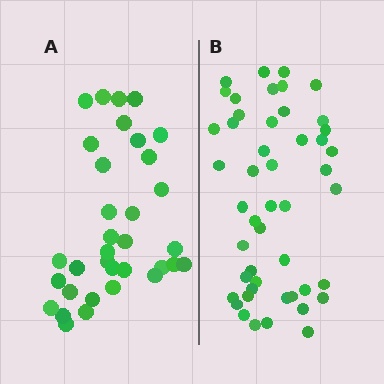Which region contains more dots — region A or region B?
Region B (the right region) has more dots.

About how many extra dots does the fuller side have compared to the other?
Region B has approximately 15 more dots than region A.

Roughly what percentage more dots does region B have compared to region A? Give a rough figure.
About 40% more.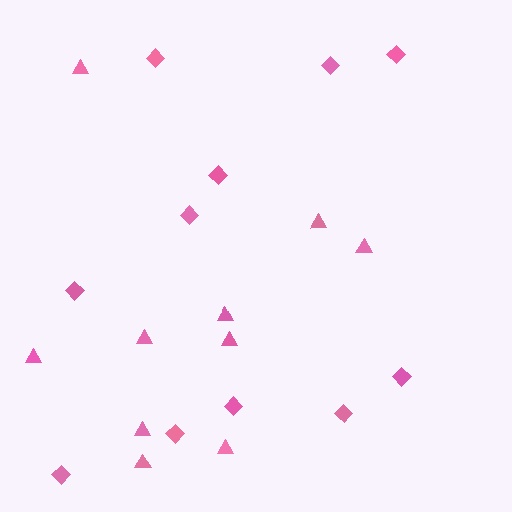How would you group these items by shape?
There are 2 groups: one group of diamonds (11) and one group of triangles (10).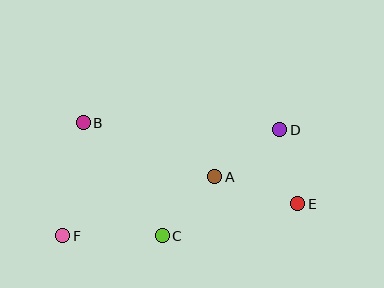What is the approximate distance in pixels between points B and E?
The distance between B and E is approximately 229 pixels.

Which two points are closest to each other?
Points D and E are closest to each other.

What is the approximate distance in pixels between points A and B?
The distance between A and B is approximately 142 pixels.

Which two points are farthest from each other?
Points D and F are farthest from each other.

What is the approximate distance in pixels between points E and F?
The distance between E and F is approximately 237 pixels.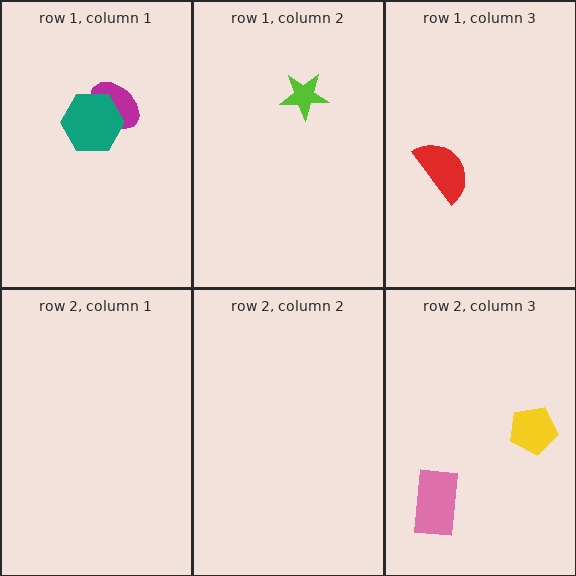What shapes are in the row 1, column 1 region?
The magenta ellipse, the teal hexagon.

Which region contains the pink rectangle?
The row 2, column 3 region.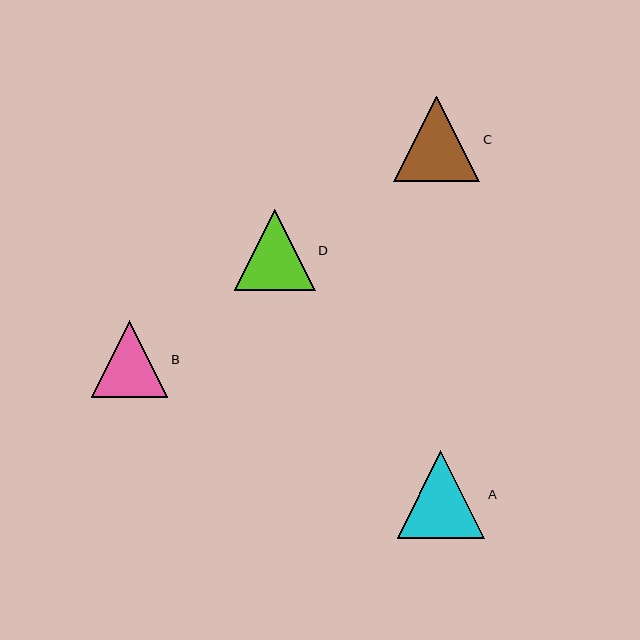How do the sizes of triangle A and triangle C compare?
Triangle A and triangle C are approximately the same size.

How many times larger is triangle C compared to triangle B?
Triangle C is approximately 1.1 times the size of triangle B.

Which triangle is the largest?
Triangle A is the largest with a size of approximately 87 pixels.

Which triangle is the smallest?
Triangle B is the smallest with a size of approximately 76 pixels.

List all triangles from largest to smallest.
From largest to smallest: A, C, D, B.